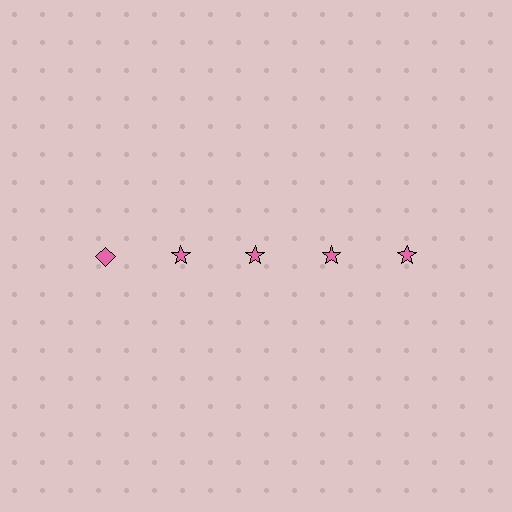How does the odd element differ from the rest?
It has a different shape: diamond instead of star.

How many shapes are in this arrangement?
There are 5 shapes arranged in a grid pattern.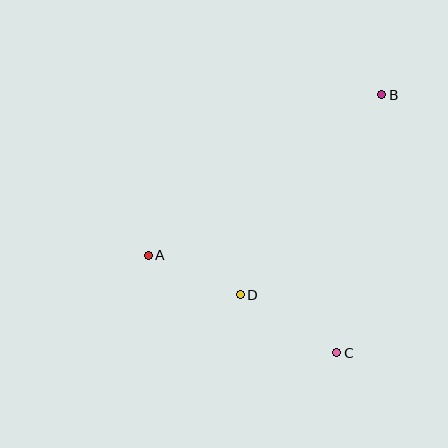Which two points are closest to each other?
Points A and D are closest to each other.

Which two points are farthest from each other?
Points A and B are farthest from each other.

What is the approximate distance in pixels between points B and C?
The distance between B and C is approximately 261 pixels.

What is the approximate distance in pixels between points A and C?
The distance between A and C is approximately 212 pixels.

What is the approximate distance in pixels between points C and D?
The distance between C and D is approximately 113 pixels.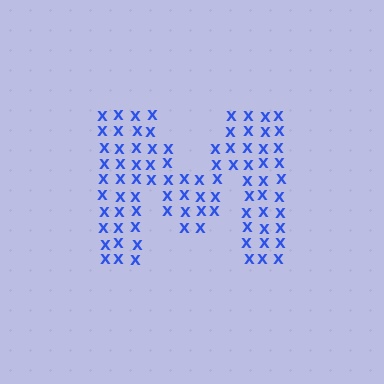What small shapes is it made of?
It is made of small letter X's.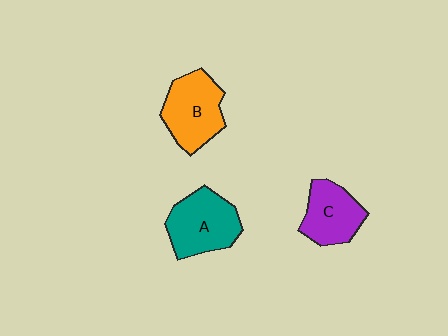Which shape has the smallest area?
Shape C (purple).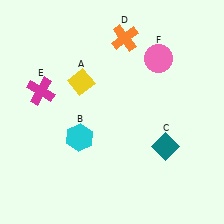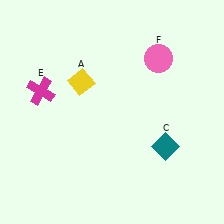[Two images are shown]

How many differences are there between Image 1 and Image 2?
There are 2 differences between the two images.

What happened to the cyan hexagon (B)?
The cyan hexagon (B) was removed in Image 2. It was in the bottom-left area of Image 1.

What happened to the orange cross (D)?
The orange cross (D) was removed in Image 2. It was in the top-right area of Image 1.